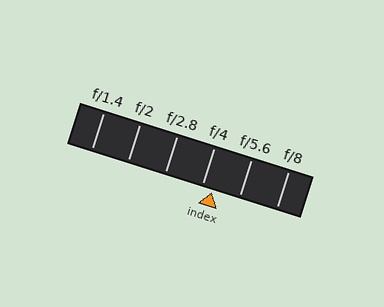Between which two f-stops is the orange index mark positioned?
The index mark is between f/4 and f/5.6.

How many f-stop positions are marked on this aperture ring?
There are 6 f-stop positions marked.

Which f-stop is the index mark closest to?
The index mark is closest to f/4.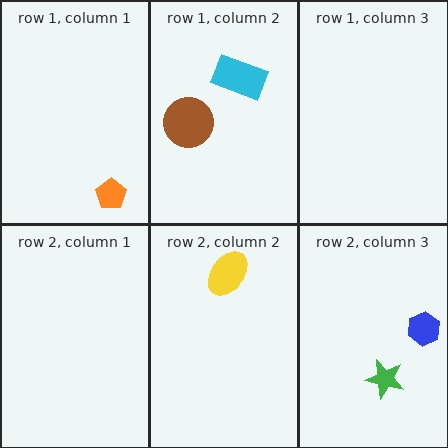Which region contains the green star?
The row 2, column 3 region.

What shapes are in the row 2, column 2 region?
The yellow ellipse.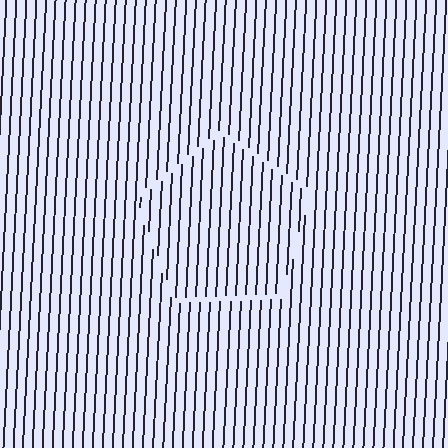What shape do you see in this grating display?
An illusory pentagon. The interior of the shape contains the same grating, shifted by half a period — the contour is defined by the phase discontinuity where line-ends from the inner and outer gratings abut.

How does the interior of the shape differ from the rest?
The interior of the shape contains the same grating, shifted by half a period — the contour is defined by the phase discontinuity where line-ends from the inner and outer gratings abut.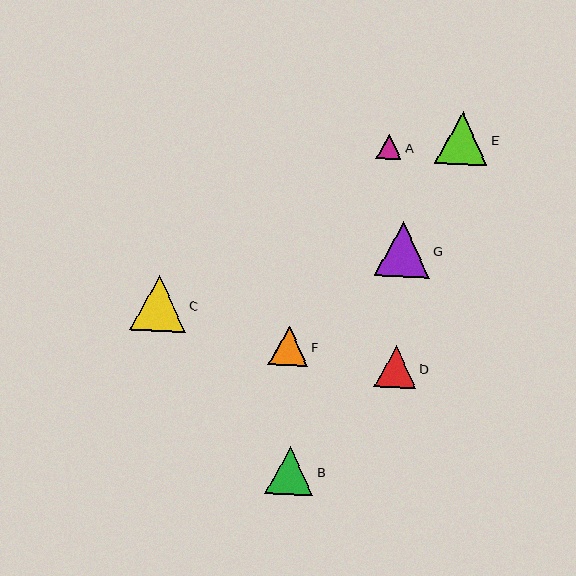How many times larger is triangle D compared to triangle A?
Triangle D is approximately 1.7 times the size of triangle A.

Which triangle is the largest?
Triangle C is the largest with a size of approximately 56 pixels.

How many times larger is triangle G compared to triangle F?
Triangle G is approximately 1.4 times the size of triangle F.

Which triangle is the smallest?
Triangle A is the smallest with a size of approximately 25 pixels.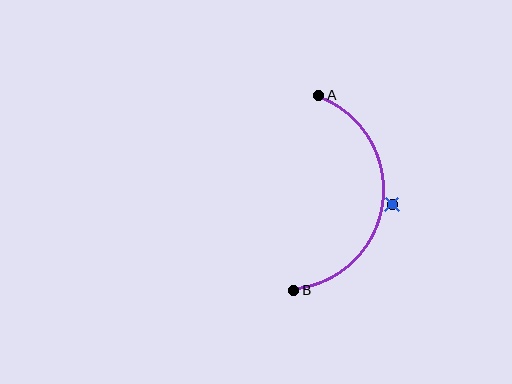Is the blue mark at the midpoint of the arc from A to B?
No — the blue mark does not lie on the arc at all. It sits slightly outside the curve.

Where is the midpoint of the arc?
The arc midpoint is the point on the curve farthest from the straight line joining A and B. It sits to the right of that line.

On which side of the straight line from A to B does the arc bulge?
The arc bulges to the right of the straight line connecting A and B.